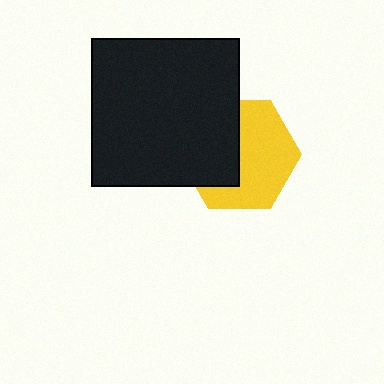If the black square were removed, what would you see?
You would see the complete yellow hexagon.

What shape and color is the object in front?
The object in front is a black square.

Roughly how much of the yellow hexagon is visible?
About half of it is visible (roughly 58%).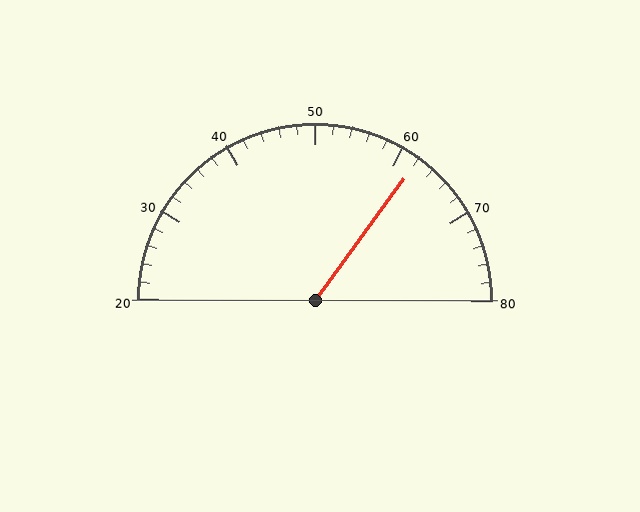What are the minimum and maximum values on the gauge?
The gauge ranges from 20 to 80.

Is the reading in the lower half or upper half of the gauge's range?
The reading is in the upper half of the range (20 to 80).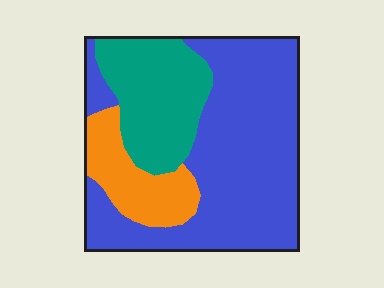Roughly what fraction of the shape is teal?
Teal takes up about one quarter (1/4) of the shape.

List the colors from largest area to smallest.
From largest to smallest: blue, teal, orange.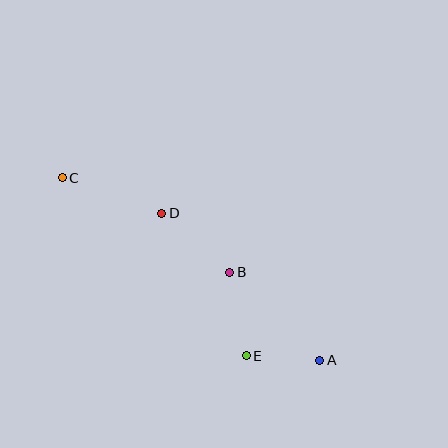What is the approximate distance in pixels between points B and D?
The distance between B and D is approximately 90 pixels.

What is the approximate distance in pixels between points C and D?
The distance between C and D is approximately 106 pixels.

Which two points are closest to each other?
Points A and E are closest to each other.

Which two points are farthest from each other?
Points A and C are farthest from each other.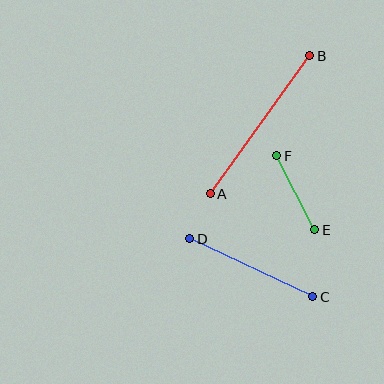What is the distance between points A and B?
The distance is approximately 170 pixels.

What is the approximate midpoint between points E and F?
The midpoint is at approximately (296, 193) pixels.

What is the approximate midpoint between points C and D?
The midpoint is at approximately (251, 268) pixels.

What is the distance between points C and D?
The distance is approximately 136 pixels.